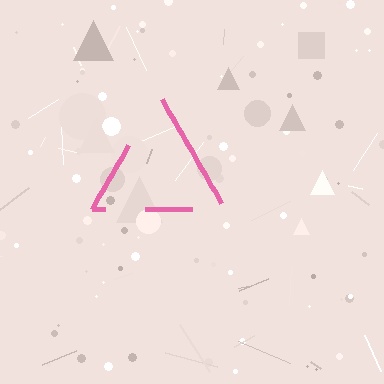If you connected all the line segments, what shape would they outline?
They would outline a triangle.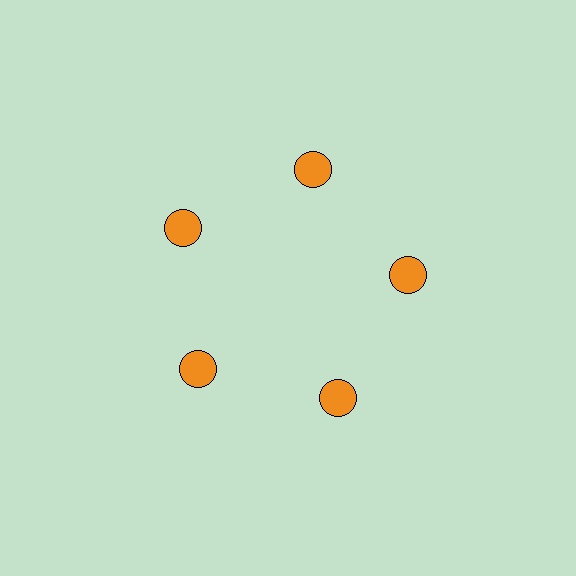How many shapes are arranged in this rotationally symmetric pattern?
There are 5 shapes, arranged in 5 groups of 1.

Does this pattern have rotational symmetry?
Yes, this pattern has 5-fold rotational symmetry. It looks the same after rotating 72 degrees around the center.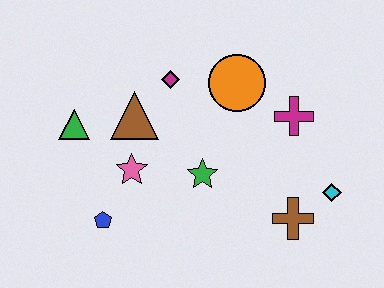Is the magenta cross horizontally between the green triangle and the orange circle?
No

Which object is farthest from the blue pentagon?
The cyan diamond is farthest from the blue pentagon.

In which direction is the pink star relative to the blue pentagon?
The pink star is above the blue pentagon.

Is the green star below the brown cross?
No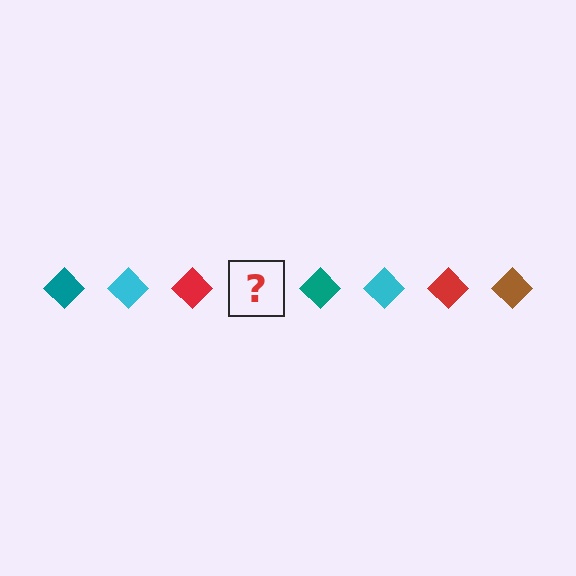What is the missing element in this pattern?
The missing element is a brown diamond.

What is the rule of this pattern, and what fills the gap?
The rule is that the pattern cycles through teal, cyan, red, brown diamonds. The gap should be filled with a brown diamond.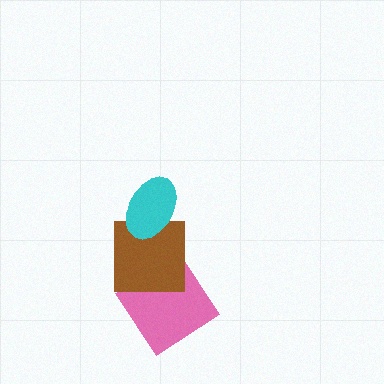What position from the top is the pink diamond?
The pink diamond is 3rd from the top.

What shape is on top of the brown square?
The cyan ellipse is on top of the brown square.